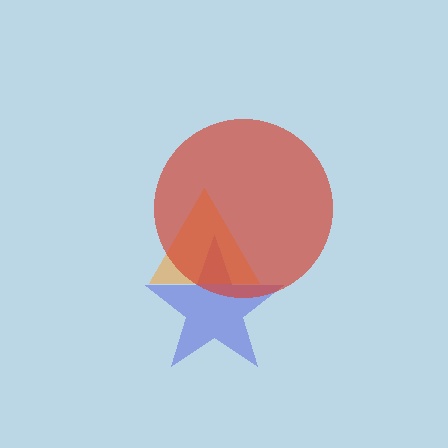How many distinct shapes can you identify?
There are 3 distinct shapes: a blue star, an orange triangle, a red circle.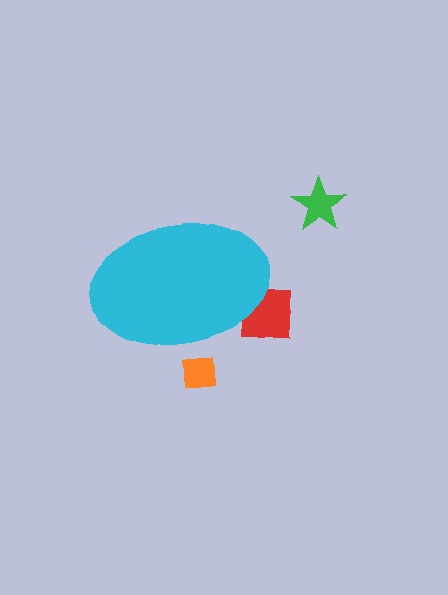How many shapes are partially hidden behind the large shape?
2 shapes are partially hidden.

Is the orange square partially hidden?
Yes, the orange square is partially hidden behind the cyan ellipse.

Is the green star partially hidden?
No, the green star is fully visible.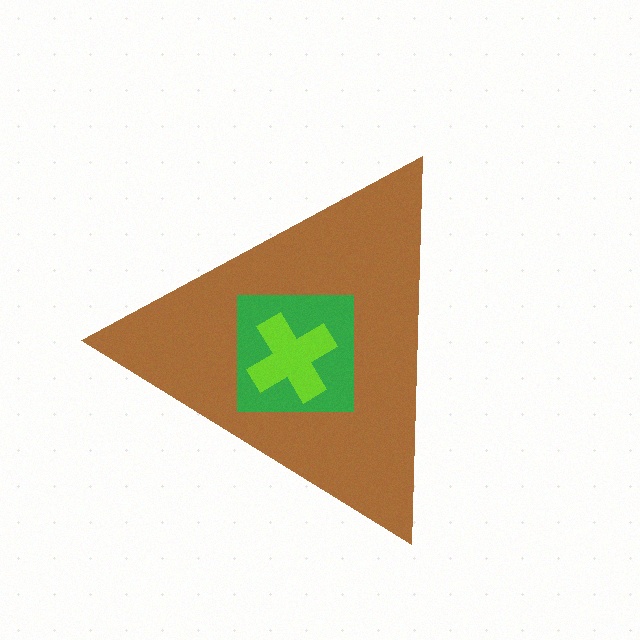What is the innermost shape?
The lime cross.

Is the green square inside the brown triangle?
Yes.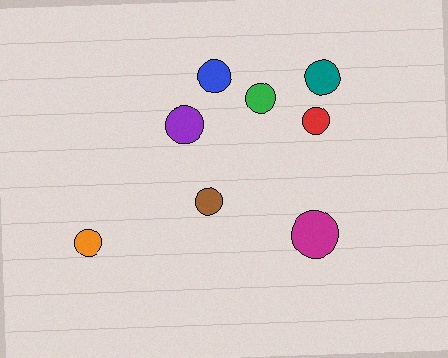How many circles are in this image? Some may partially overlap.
There are 8 circles.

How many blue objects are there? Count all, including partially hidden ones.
There is 1 blue object.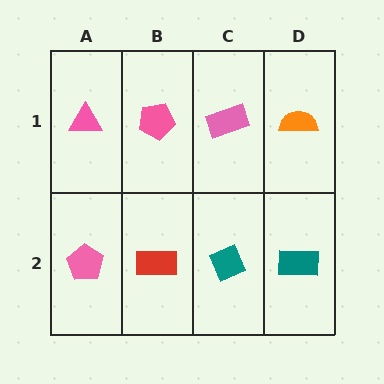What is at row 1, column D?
An orange semicircle.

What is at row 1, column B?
A pink pentagon.